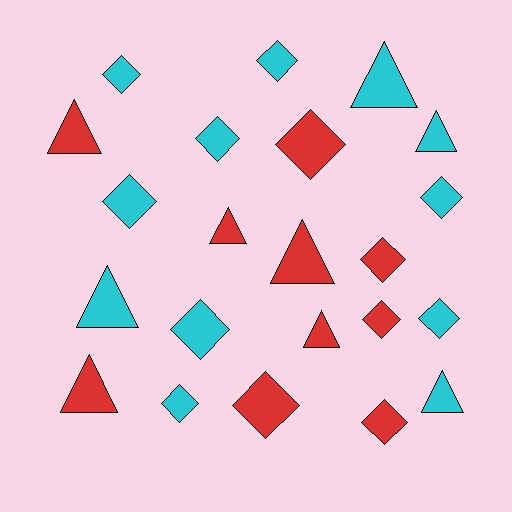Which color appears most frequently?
Cyan, with 12 objects.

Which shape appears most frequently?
Diamond, with 13 objects.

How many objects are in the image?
There are 22 objects.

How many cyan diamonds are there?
There are 8 cyan diamonds.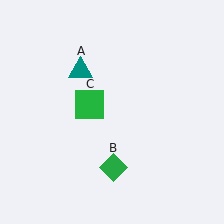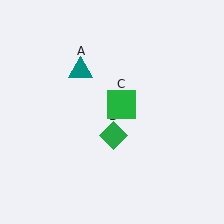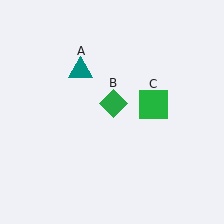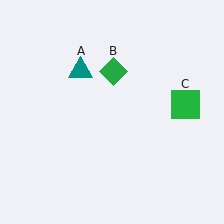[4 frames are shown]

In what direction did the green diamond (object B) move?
The green diamond (object B) moved up.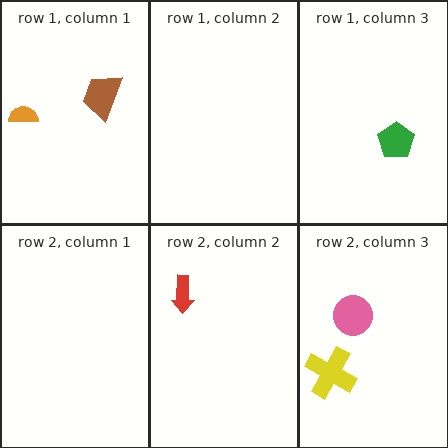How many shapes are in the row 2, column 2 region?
1.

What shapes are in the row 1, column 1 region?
The orange semicircle, the brown trapezoid.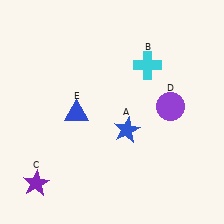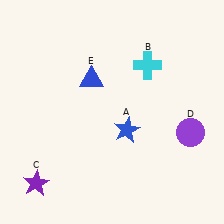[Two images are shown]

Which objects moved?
The objects that moved are: the purple circle (D), the blue triangle (E).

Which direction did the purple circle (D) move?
The purple circle (D) moved down.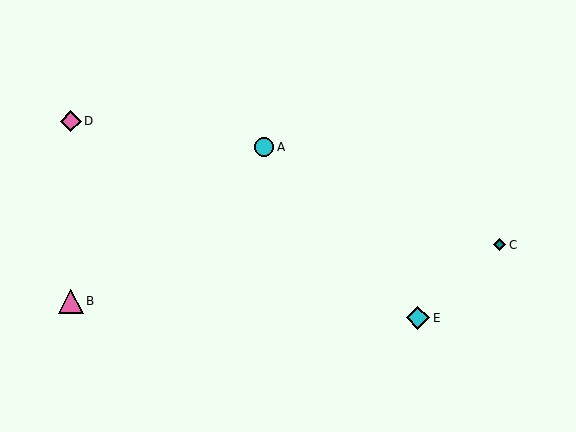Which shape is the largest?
The pink triangle (labeled B) is the largest.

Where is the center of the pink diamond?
The center of the pink diamond is at (71, 121).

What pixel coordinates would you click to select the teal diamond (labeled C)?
Click at (499, 245) to select the teal diamond C.